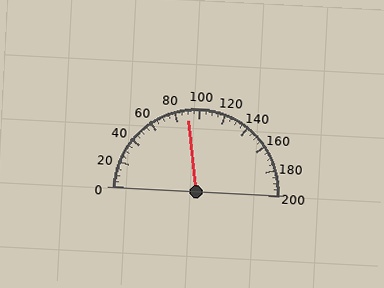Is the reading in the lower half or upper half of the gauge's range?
The reading is in the lower half of the range (0 to 200).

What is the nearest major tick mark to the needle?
The nearest major tick mark is 80.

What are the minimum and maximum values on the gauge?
The gauge ranges from 0 to 200.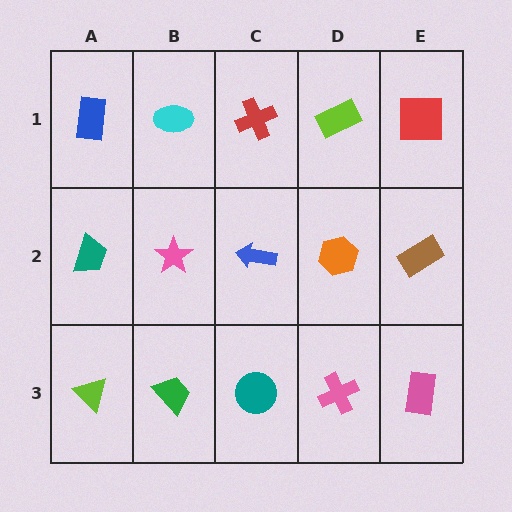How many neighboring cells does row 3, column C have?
3.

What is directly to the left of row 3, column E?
A pink cross.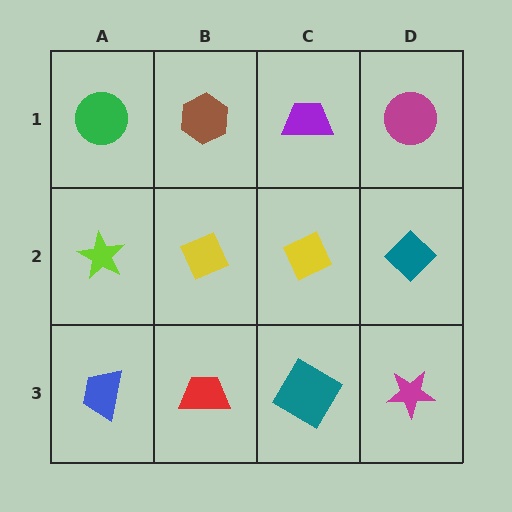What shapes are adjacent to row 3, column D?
A teal diamond (row 2, column D), a teal diamond (row 3, column C).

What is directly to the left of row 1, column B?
A green circle.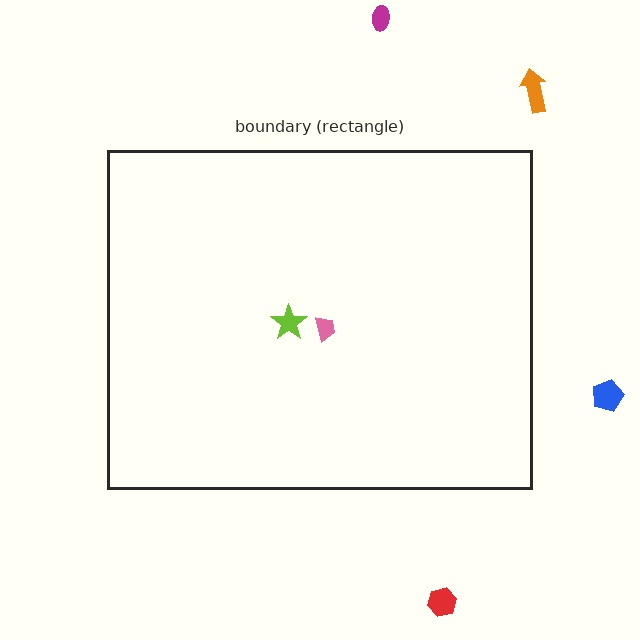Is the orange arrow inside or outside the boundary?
Outside.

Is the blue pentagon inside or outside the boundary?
Outside.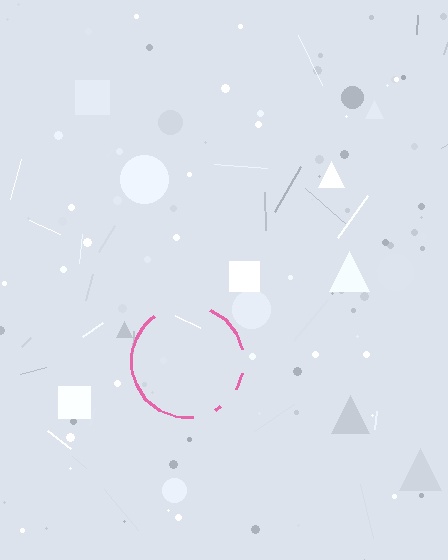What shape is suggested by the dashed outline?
The dashed outline suggests a circle.